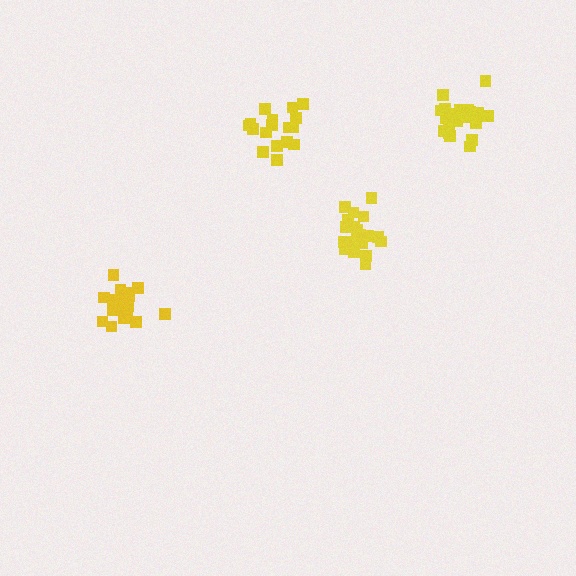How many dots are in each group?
Group 1: 17 dots, Group 2: 21 dots, Group 3: 20 dots, Group 4: 21 dots (79 total).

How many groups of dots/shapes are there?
There are 4 groups.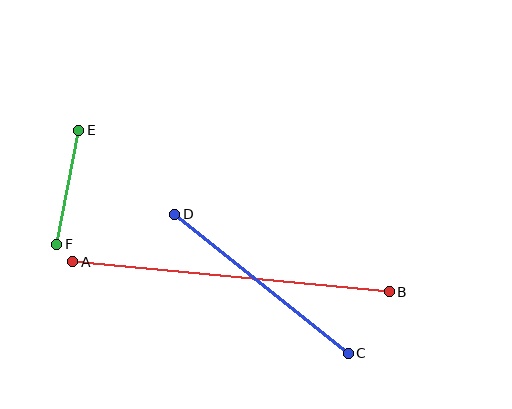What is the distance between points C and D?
The distance is approximately 222 pixels.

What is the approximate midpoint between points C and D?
The midpoint is at approximately (262, 284) pixels.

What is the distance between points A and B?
The distance is approximately 318 pixels.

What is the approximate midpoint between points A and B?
The midpoint is at approximately (231, 277) pixels.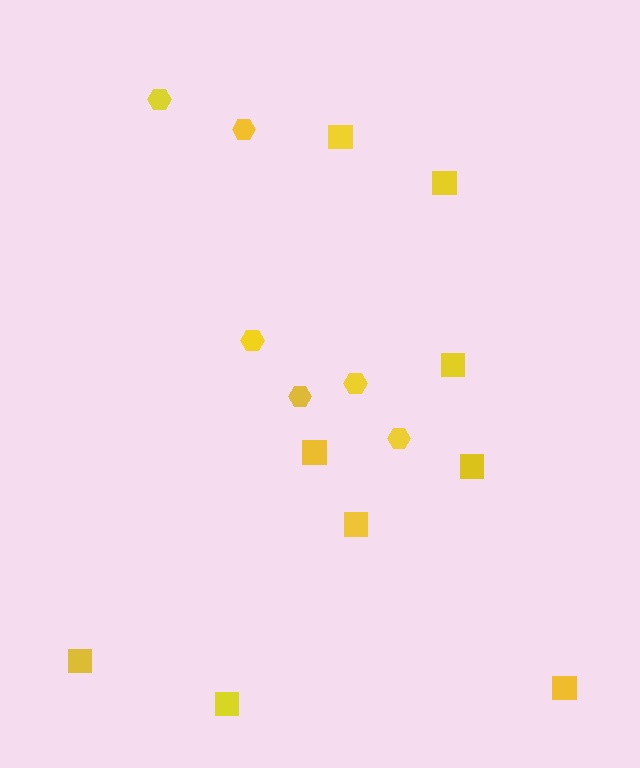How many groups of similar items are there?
There are 2 groups: one group of squares (9) and one group of hexagons (6).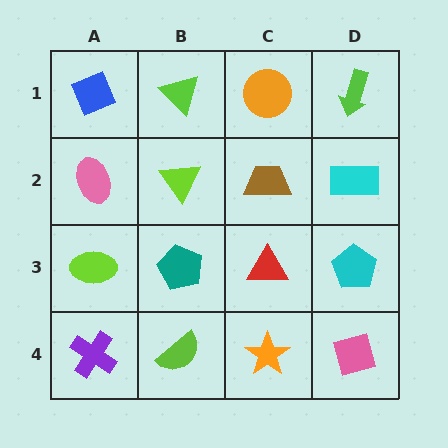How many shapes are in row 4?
4 shapes.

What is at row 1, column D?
A lime arrow.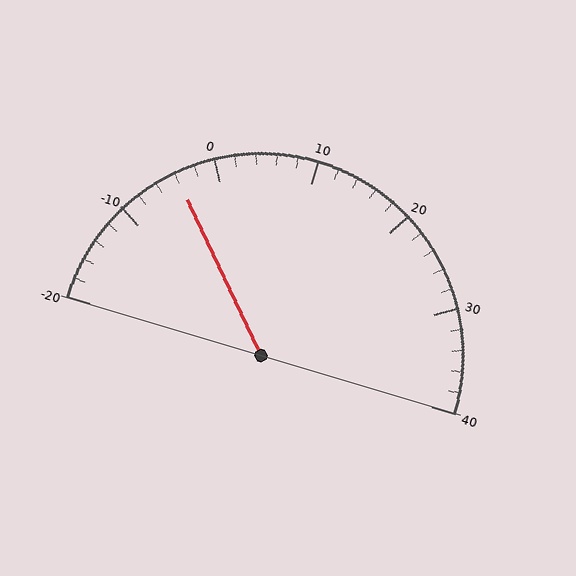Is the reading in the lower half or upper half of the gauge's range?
The reading is in the lower half of the range (-20 to 40).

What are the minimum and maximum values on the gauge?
The gauge ranges from -20 to 40.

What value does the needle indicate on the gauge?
The needle indicates approximately -4.